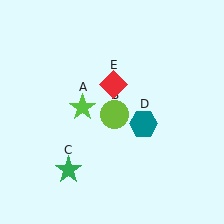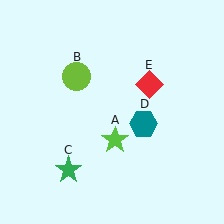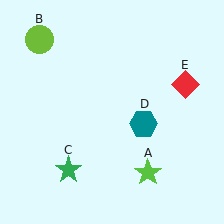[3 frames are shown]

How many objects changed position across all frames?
3 objects changed position: lime star (object A), lime circle (object B), red diamond (object E).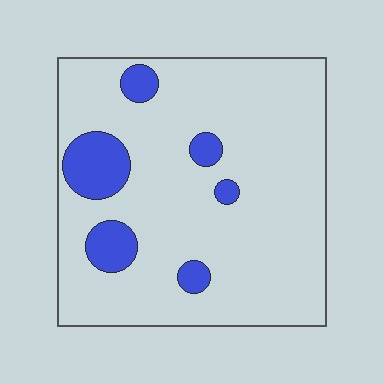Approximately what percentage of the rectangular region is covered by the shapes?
Approximately 15%.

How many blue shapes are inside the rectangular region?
6.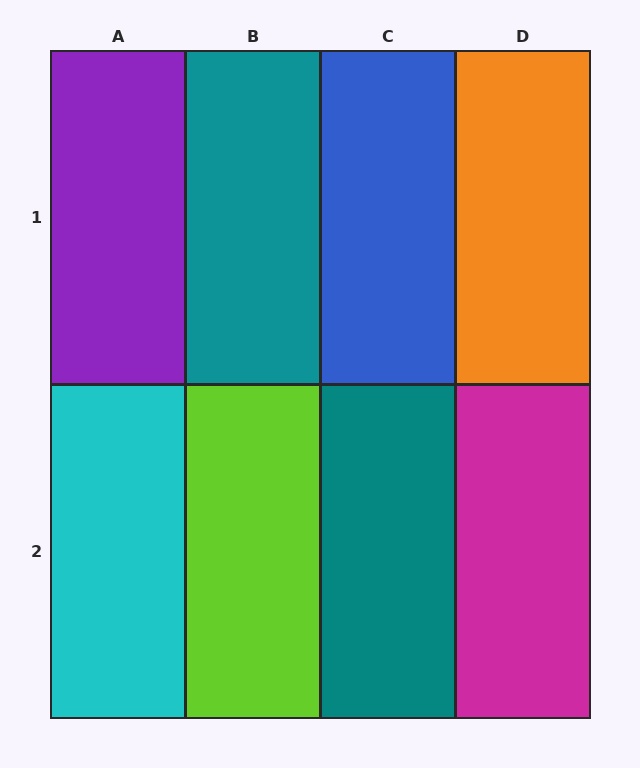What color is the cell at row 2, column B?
Lime.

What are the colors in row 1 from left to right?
Purple, teal, blue, orange.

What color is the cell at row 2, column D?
Magenta.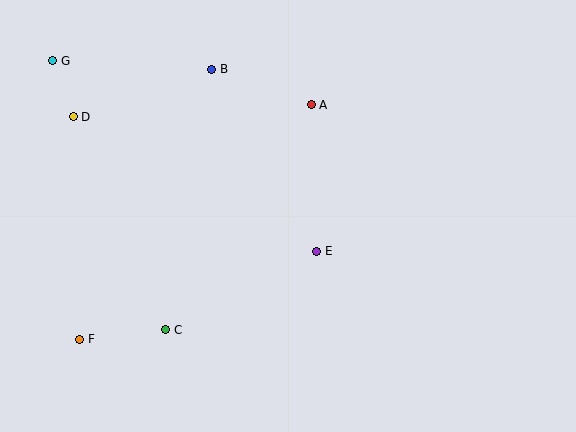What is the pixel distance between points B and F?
The distance between B and F is 300 pixels.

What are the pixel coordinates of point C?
Point C is at (166, 330).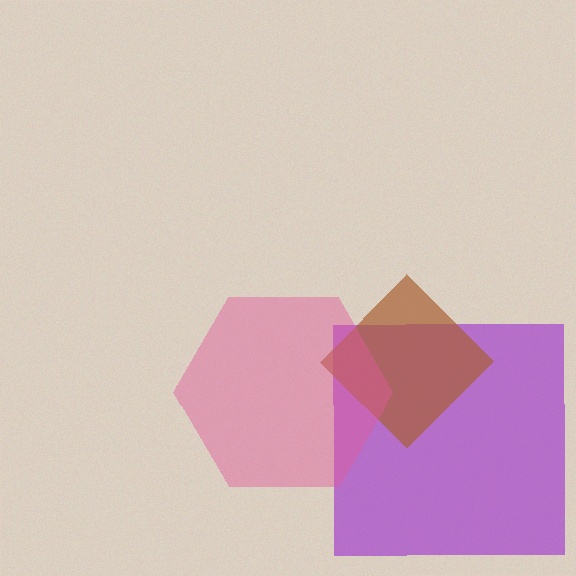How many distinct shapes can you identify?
There are 3 distinct shapes: a purple square, a brown diamond, a pink hexagon.